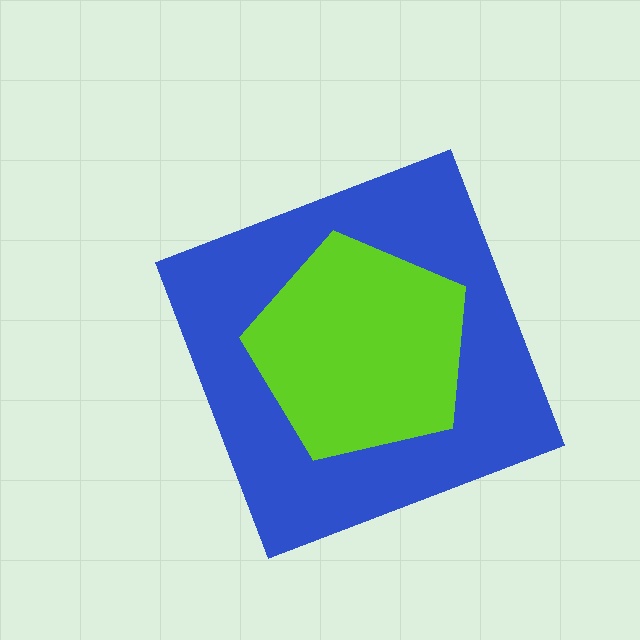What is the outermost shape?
The blue diamond.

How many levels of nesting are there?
2.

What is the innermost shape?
The lime pentagon.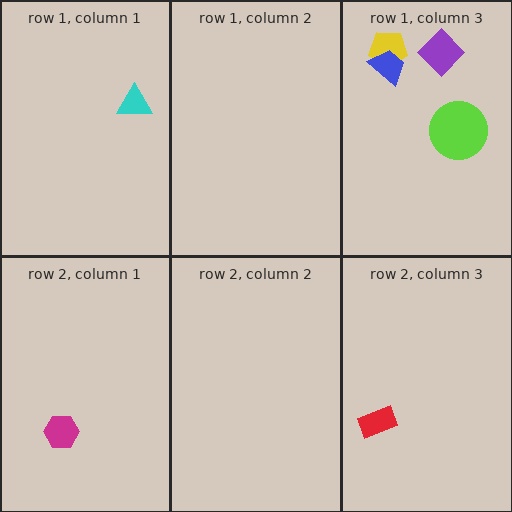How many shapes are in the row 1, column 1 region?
1.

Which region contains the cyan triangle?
The row 1, column 1 region.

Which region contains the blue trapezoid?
The row 1, column 3 region.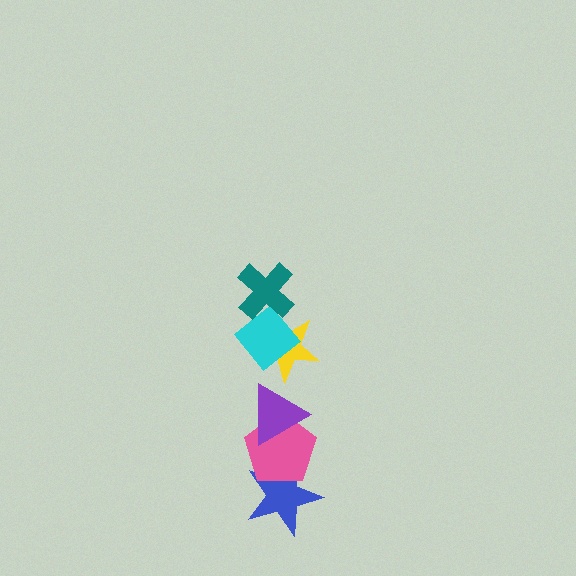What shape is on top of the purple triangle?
The yellow star is on top of the purple triangle.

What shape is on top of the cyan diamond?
The teal cross is on top of the cyan diamond.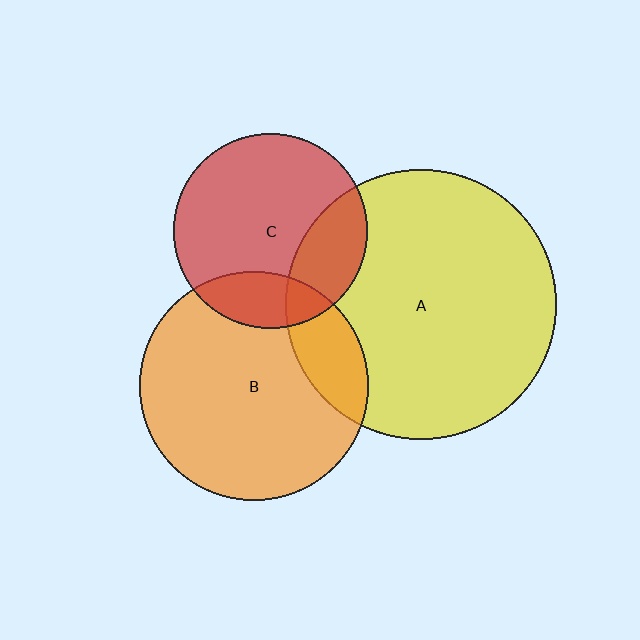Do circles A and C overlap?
Yes.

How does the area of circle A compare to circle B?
Approximately 1.4 times.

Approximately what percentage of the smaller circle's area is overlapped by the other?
Approximately 25%.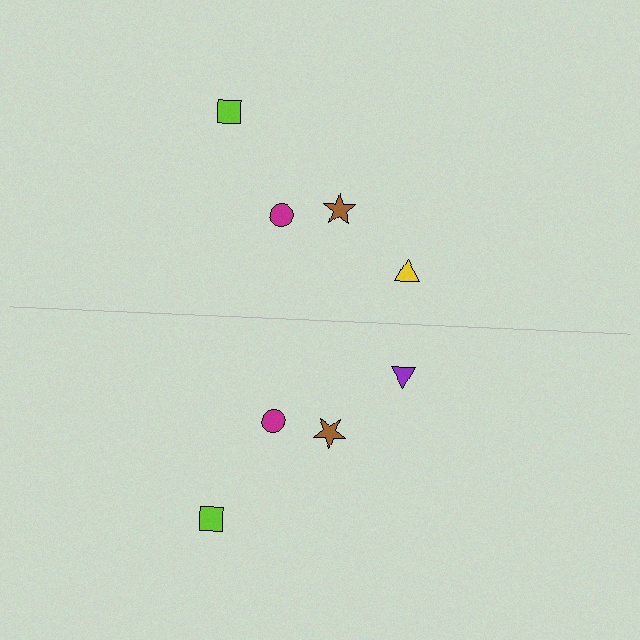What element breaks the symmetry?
The purple triangle on the bottom side breaks the symmetry — its mirror counterpart is yellow.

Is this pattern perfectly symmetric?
No, the pattern is not perfectly symmetric. The purple triangle on the bottom side breaks the symmetry — its mirror counterpart is yellow.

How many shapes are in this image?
There are 8 shapes in this image.